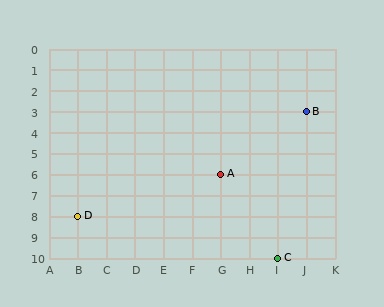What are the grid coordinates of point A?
Point A is at grid coordinates (G, 6).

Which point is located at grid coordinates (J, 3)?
Point B is at (J, 3).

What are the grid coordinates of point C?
Point C is at grid coordinates (I, 10).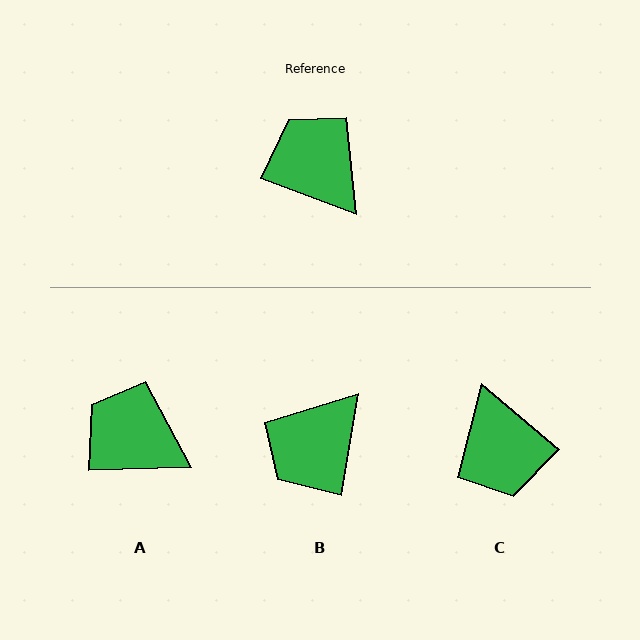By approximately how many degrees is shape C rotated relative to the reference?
Approximately 160 degrees counter-clockwise.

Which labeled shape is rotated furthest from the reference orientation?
C, about 160 degrees away.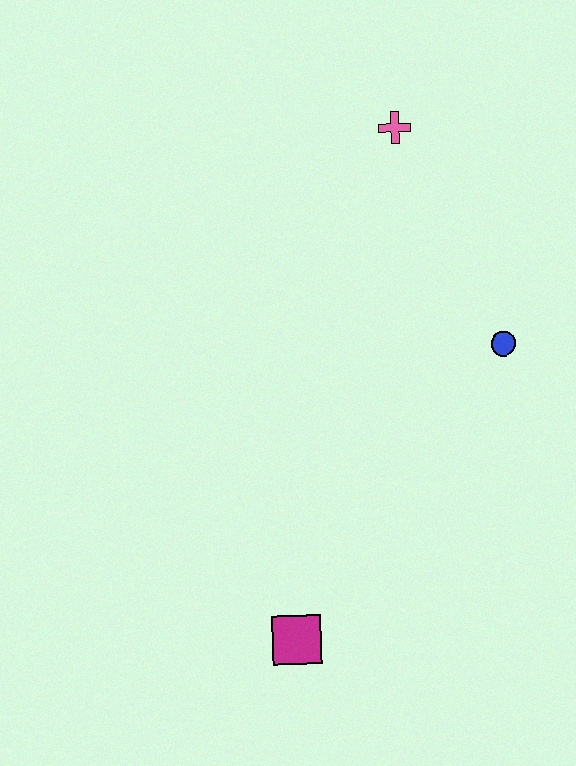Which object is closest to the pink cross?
The blue circle is closest to the pink cross.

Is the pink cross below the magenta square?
No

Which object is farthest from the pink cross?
The magenta square is farthest from the pink cross.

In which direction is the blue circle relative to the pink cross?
The blue circle is below the pink cross.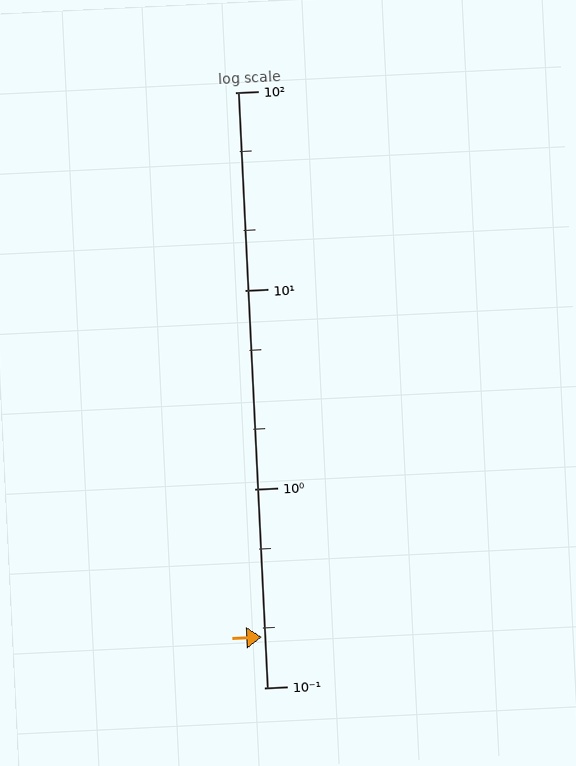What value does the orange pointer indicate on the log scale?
The pointer indicates approximately 0.18.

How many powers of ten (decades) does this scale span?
The scale spans 3 decades, from 0.1 to 100.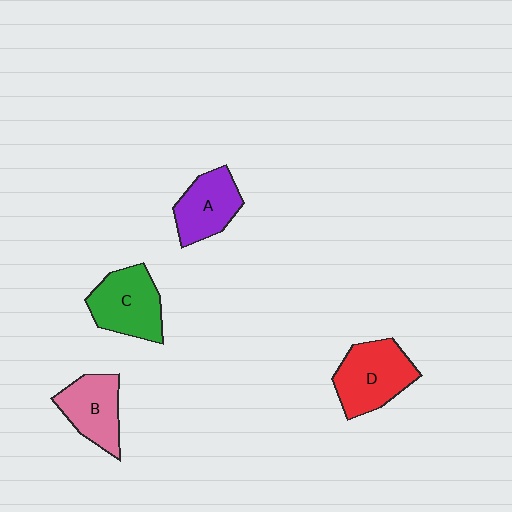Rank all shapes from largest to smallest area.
From largest to smallest: D (red), C (green), B (pink), A (purple).